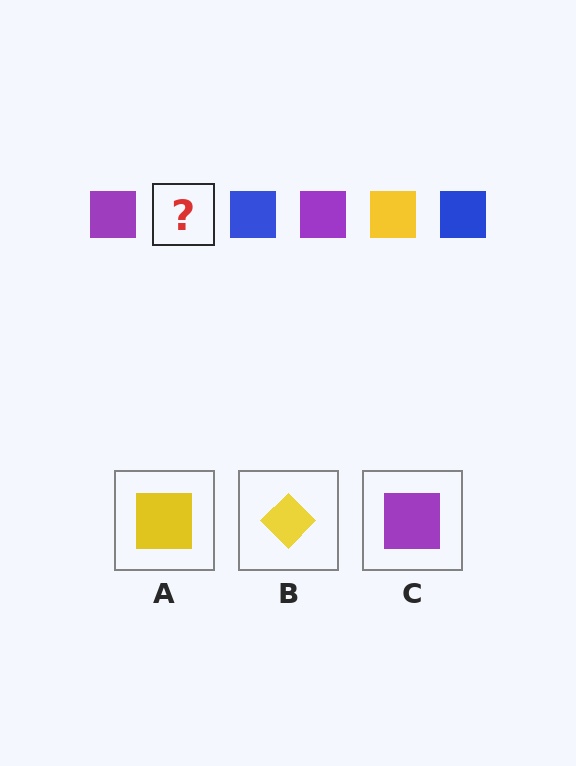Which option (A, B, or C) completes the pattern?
A.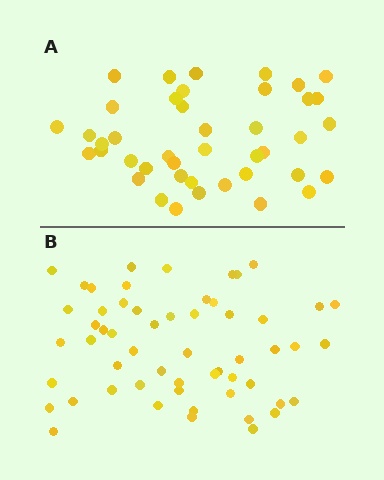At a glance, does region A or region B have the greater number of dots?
Region B (the bottom region) has more dots.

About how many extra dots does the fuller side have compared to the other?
Region B has approximately 15 more dots than region A.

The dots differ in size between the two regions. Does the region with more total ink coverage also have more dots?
No. Region A has more total ink coverage because its dots are larger, but region B actually contains more individual dots. Total area can be misleading — the number of items is what matters here.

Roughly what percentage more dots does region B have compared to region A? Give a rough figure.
About 35% more.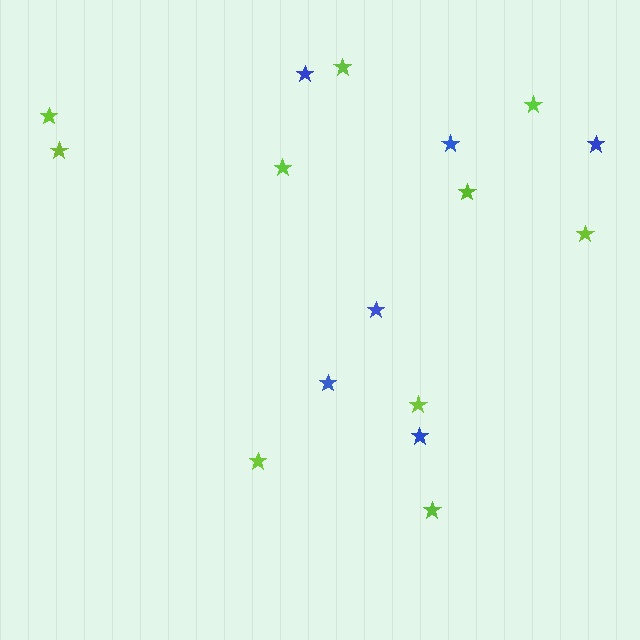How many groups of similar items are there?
There are 2 groups: one group of lime stars (10) and one group of blue stars (6).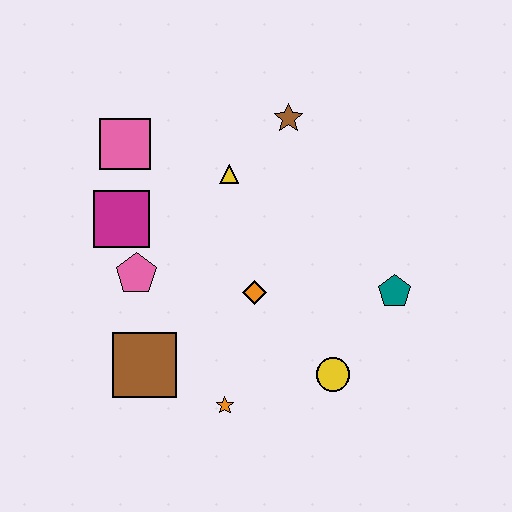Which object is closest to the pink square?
The magenta square is closest to the pink square.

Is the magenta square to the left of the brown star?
Yes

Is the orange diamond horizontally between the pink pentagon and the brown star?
Yes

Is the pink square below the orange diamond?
No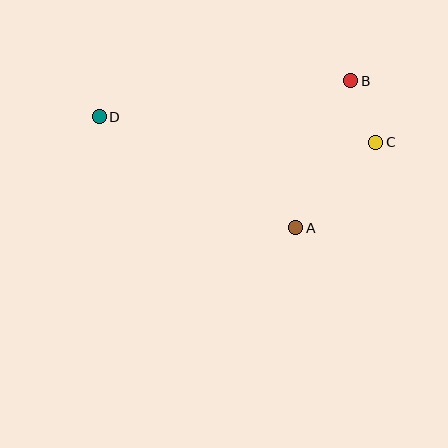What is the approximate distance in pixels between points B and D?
The distance between B and D is approximately 254 pixels.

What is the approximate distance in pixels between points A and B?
The distance between A and B is approximately 157 pixels.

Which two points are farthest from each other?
Points C and D are farthest from each other.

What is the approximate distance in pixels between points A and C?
The distance between A and C is approximately 117 pixels.